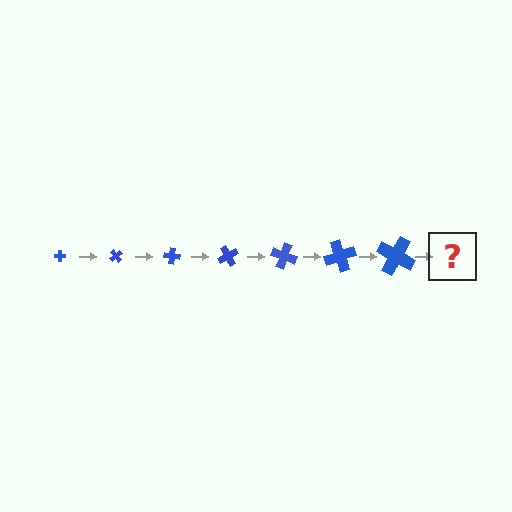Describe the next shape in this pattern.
It should be a cross, larger than the previous one and rotated 350 degrees from the start.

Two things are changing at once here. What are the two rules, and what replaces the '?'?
The two rules are that the cross grows larger each step and it rotates 50 degrees each step. The '?' should be a cross, larger than the previous one and rotated 350 degrees from the start.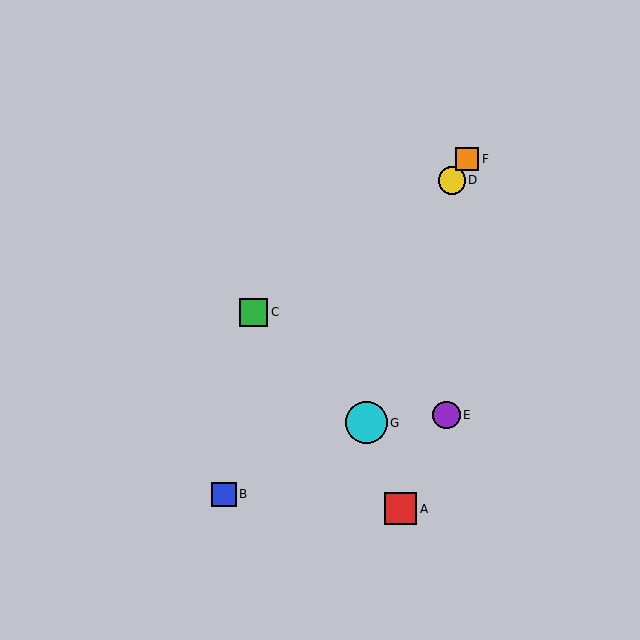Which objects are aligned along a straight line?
Objects B, D, F are aligned along a straight line.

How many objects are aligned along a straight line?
3 objects (B, D, F) are aligned along a straight line.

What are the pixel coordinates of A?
Object A is at (401, 509).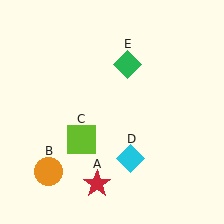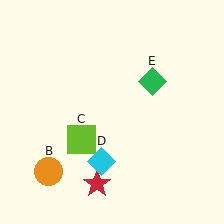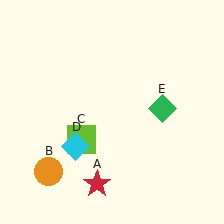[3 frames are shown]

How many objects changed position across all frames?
2 objects changed position: cyan diamond (object D), green diamond (object E).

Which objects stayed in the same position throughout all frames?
Red star (object A) and orange circle (object B) and lime square (object C) remained stationary.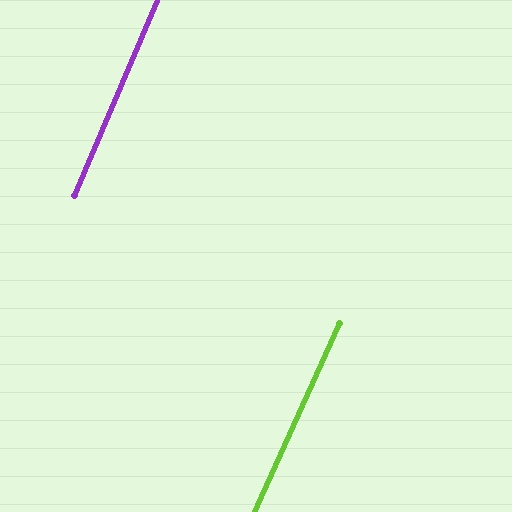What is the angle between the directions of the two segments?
Approximately 1 degree.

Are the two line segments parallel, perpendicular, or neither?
Parallel — their directions differ by only 1.1°.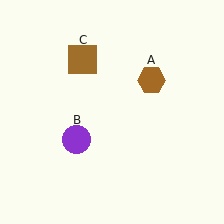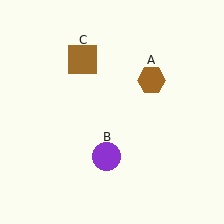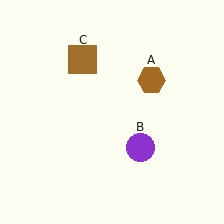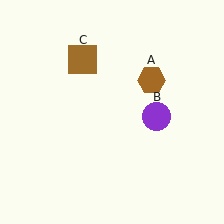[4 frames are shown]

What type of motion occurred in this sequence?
The purple circle (object B) rotated counterclockwise around the center of the scene.